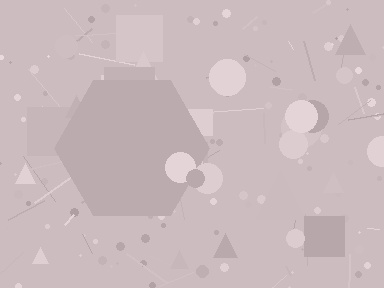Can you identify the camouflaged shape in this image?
The camouflaged shape is a hexagon.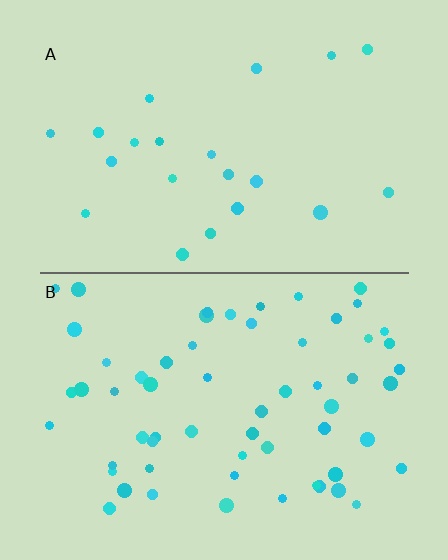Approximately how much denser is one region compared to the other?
Approximately 2.8× — region B over region A.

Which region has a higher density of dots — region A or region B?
B (the bottom).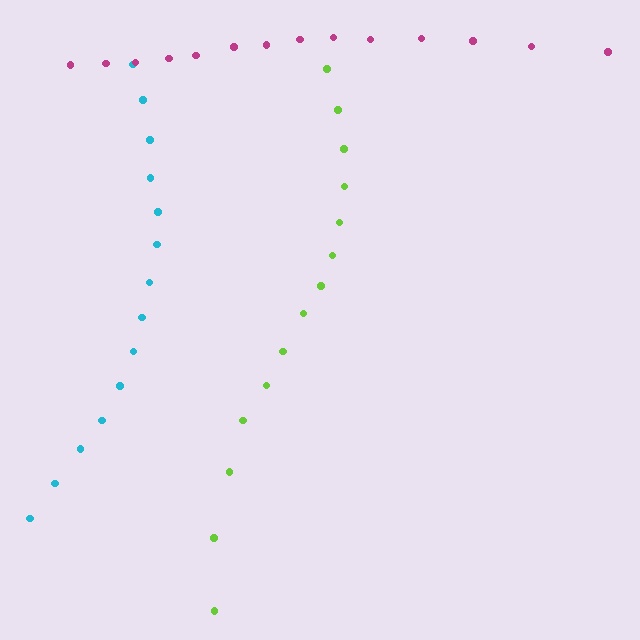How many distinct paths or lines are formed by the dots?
There are 3 distinct paths.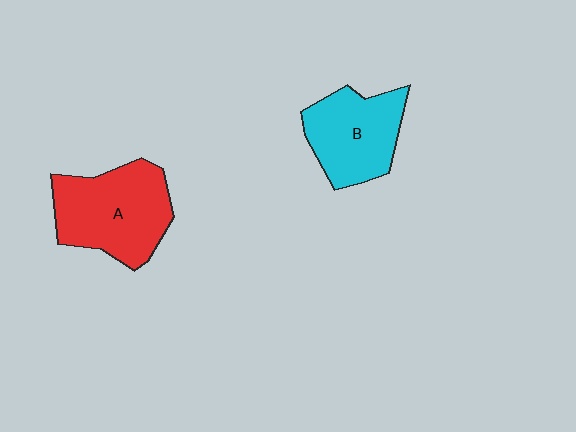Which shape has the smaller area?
Shape B (cyan).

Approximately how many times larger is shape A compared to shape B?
Approximately 1.2 times.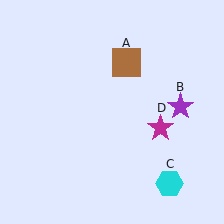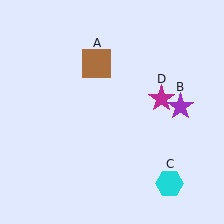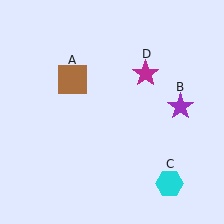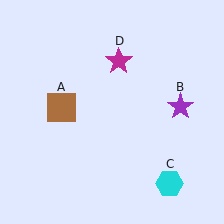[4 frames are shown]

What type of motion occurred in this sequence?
The brown square (object A), magenta star (object D) rotated counterclockwise around the center of the scene.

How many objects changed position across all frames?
2 objects changed position: brown square (object A), magenta star (object D).